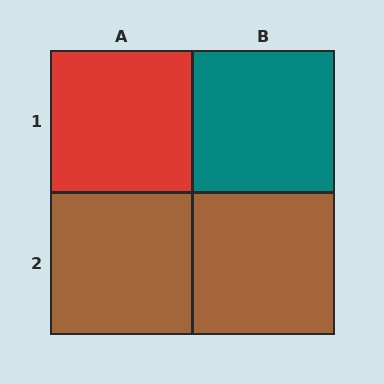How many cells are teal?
1 cell is teal.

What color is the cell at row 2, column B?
Brown.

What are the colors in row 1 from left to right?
Red, teal.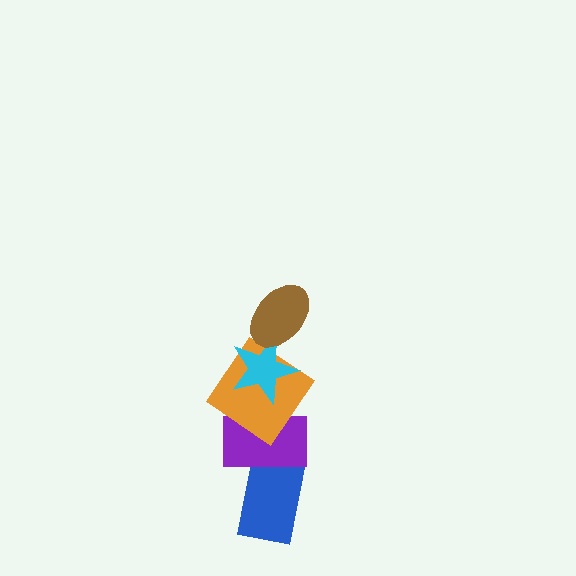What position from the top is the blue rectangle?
The blue rectangle is 5th from the top.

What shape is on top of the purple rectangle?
The orange diamond is on top of the purple rectangle.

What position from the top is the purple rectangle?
The purple rectangle is 4th from the top.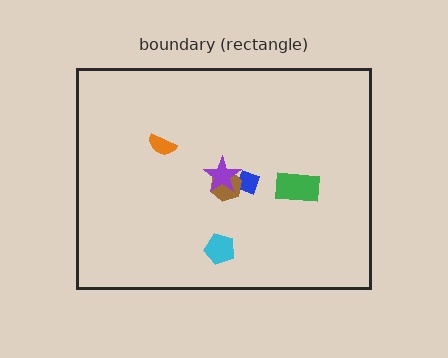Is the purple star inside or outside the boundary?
Inside.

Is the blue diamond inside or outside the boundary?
Inside.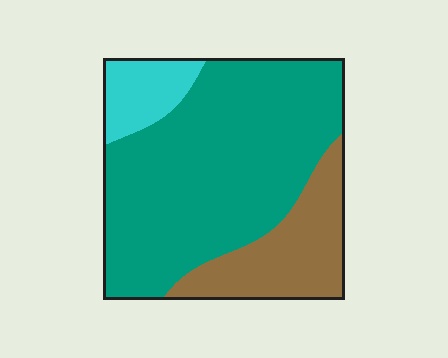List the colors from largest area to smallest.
From largest to smallest: teal, brown, cyan.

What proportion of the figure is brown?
Brown takes up about one fifth (1/5) of the figure.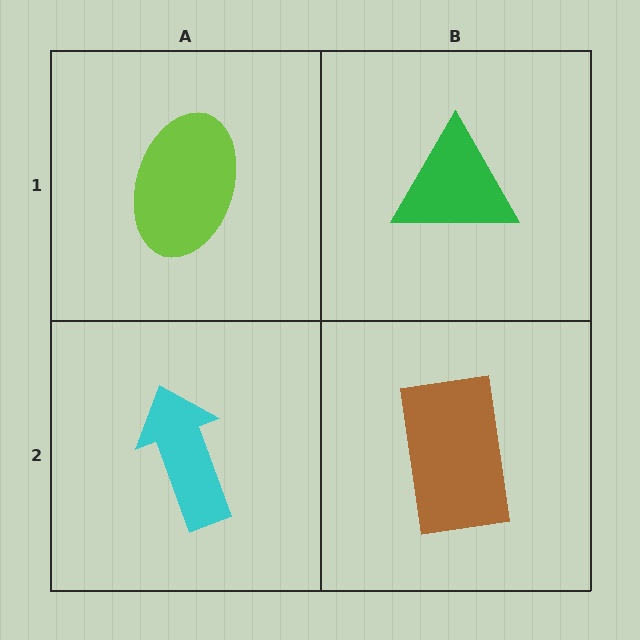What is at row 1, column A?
A lime ellipse.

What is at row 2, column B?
A brown rectangle.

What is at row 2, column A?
A cyan arrow.